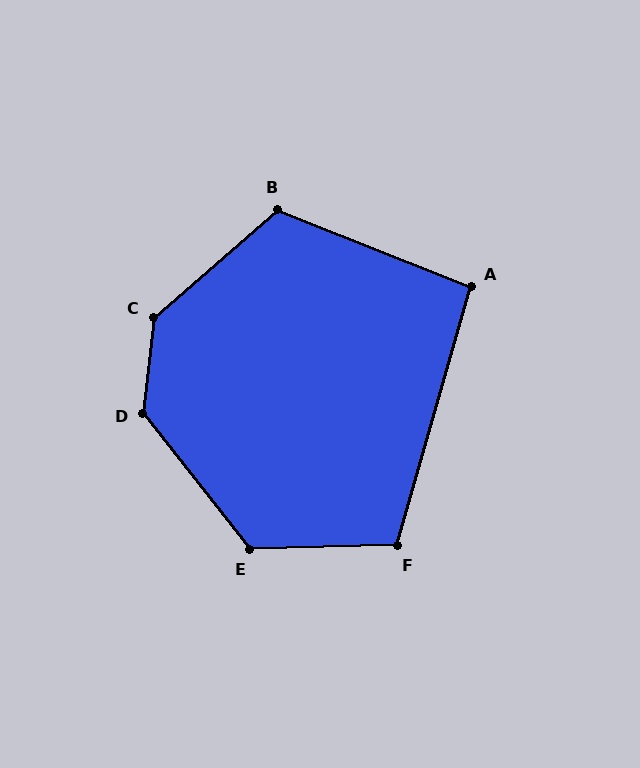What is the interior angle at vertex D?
Approximately 136 degrees (obtuse).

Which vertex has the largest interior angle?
C, at approximately 137 degrees.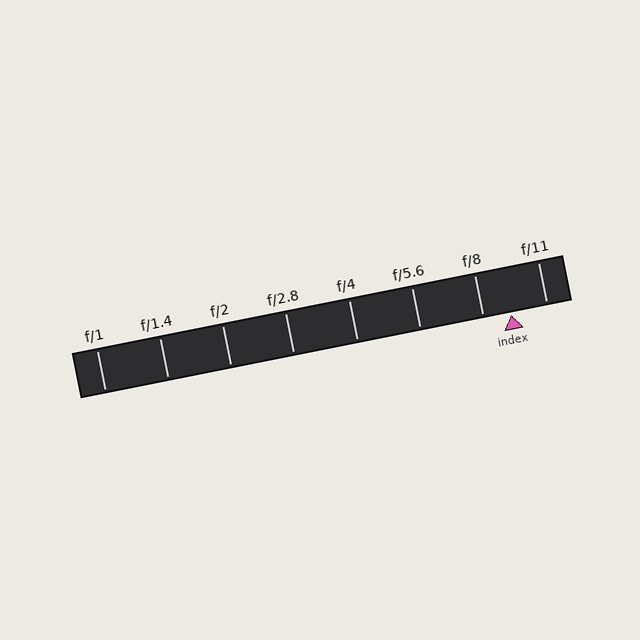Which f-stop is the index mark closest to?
The index mark is closest to f/8.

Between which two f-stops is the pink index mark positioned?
The index mark is between f/8 and f/11.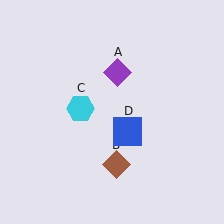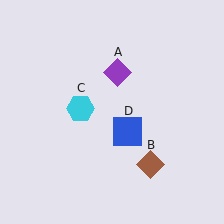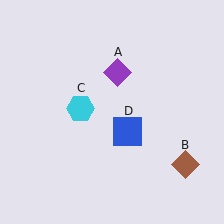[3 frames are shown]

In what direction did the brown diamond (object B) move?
The brown diamond (object B) moved right.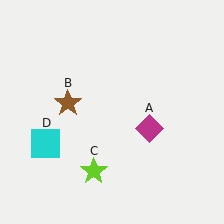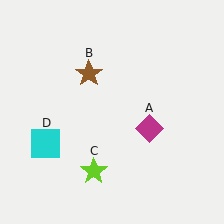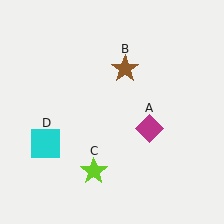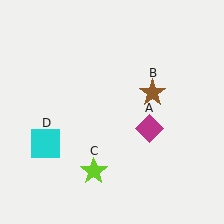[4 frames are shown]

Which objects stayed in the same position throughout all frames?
Magenta diamond (object A) and lime star (object C) and cyan square (object D) remained stationary.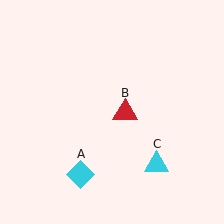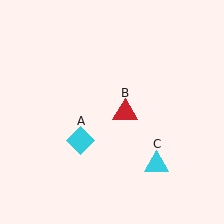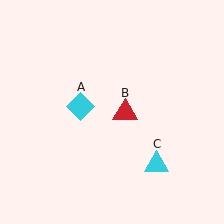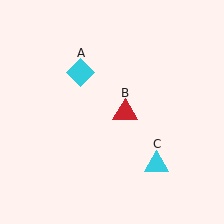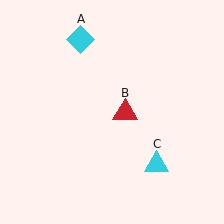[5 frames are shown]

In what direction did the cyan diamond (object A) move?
The cyan diamond (object A) moved up.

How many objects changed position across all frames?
1 object changed position: cyan diamond (object A).